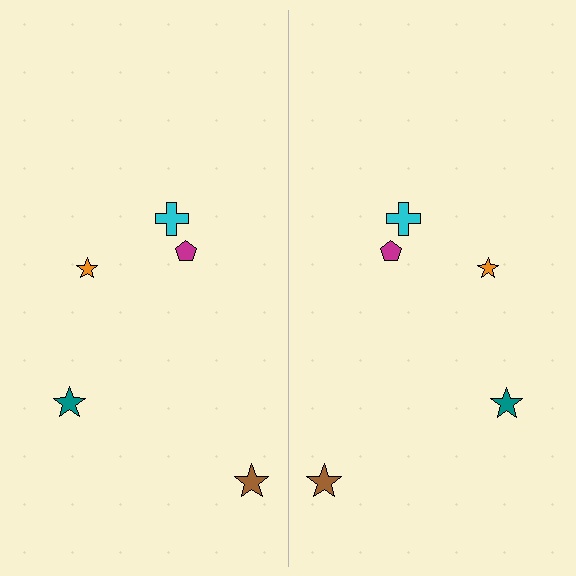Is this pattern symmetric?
Yes, this pattern has bilateral (reflection) symmetry.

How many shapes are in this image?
There are 10 shapes in this image.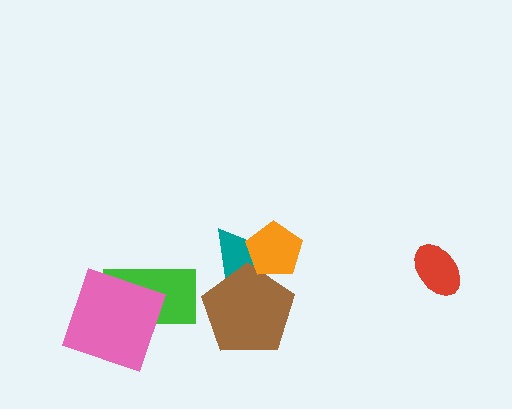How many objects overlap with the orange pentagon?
2 objects overlap with the orange pentagon.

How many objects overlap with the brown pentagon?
2 objects overlap with the brown pentagon.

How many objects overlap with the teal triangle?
2 objects overlap with the teal triangle.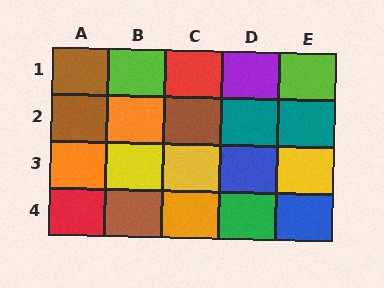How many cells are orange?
3 cells are orange.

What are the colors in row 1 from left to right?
Brown, lime, red, purple, lime.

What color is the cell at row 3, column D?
Blue.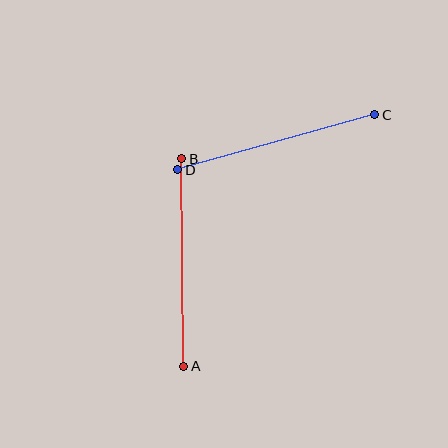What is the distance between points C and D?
The distance is approximately 204 pixels.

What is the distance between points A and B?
The distance is approximately 208 pixels.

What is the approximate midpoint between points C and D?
The midpoint is at approximately (276, 142) pixels.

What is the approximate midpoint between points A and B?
The midpoint is at approximately (183, 263) pixels.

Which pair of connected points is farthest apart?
Points A and B are farthest apart.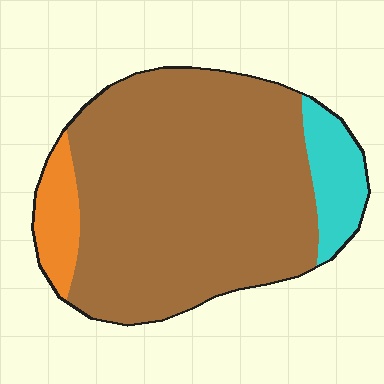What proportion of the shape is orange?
Orange covers around 10% of the shape.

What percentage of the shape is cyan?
Cyan covers 11% of the shape.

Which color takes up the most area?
Brown, at roughly 80%.